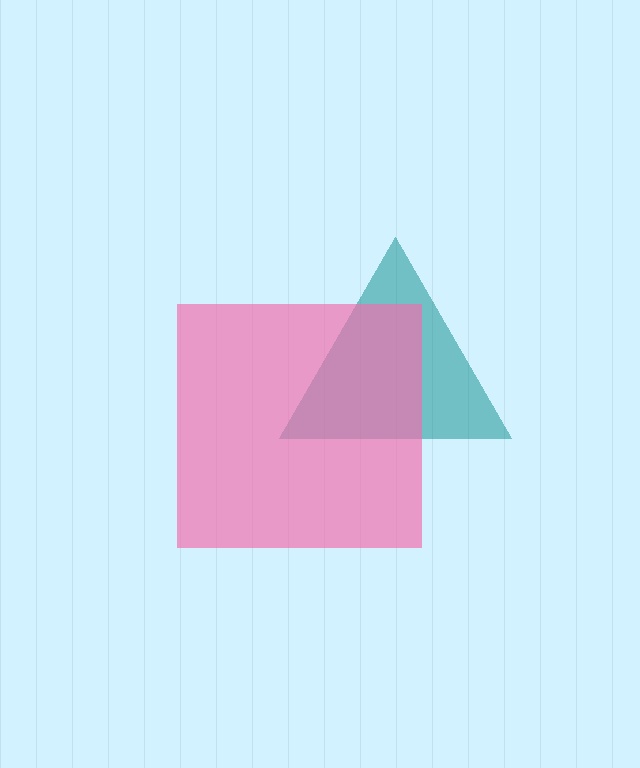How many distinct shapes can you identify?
There are 2 distinct shapes: a teal triangle, a pink square.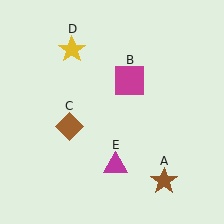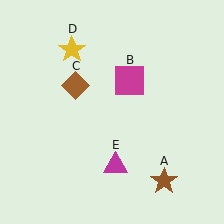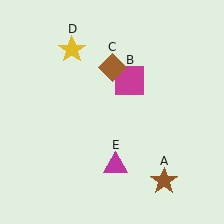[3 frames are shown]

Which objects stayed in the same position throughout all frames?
Brown star (object A) and magenta square (object B) and yellow star (object D) and magenta triangle (object E) remained stationary.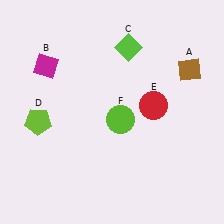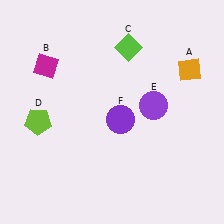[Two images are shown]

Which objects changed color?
A changed from brown to orange. E changed from red to purple. F changed from lime to purple.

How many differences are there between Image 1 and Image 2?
There are 3 differences between the two images.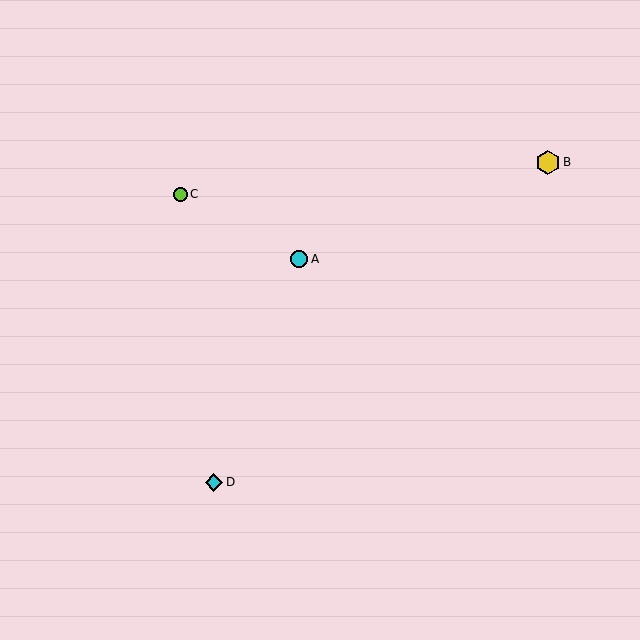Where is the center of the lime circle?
The center of the lime circle is at (181, 194).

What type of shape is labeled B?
Shape B is a yellow hexagon.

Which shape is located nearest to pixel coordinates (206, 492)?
The cyan diamond (labeled D) at (214, 482) is nearest to that location.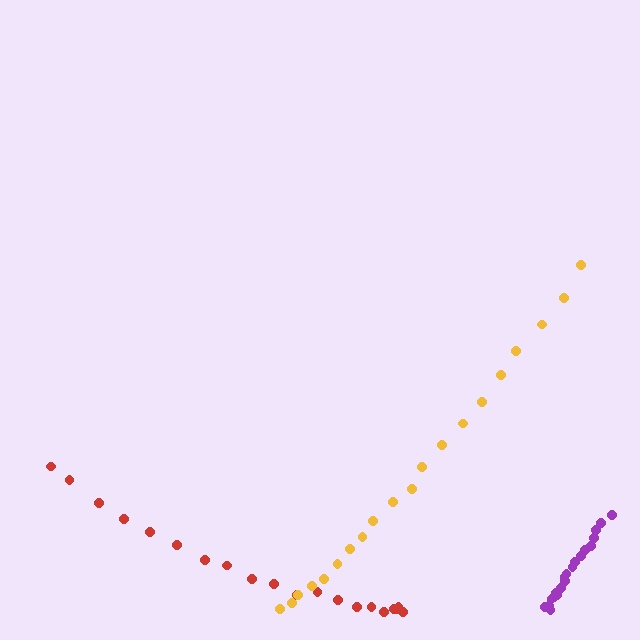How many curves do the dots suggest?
There are 3 distinct paths.